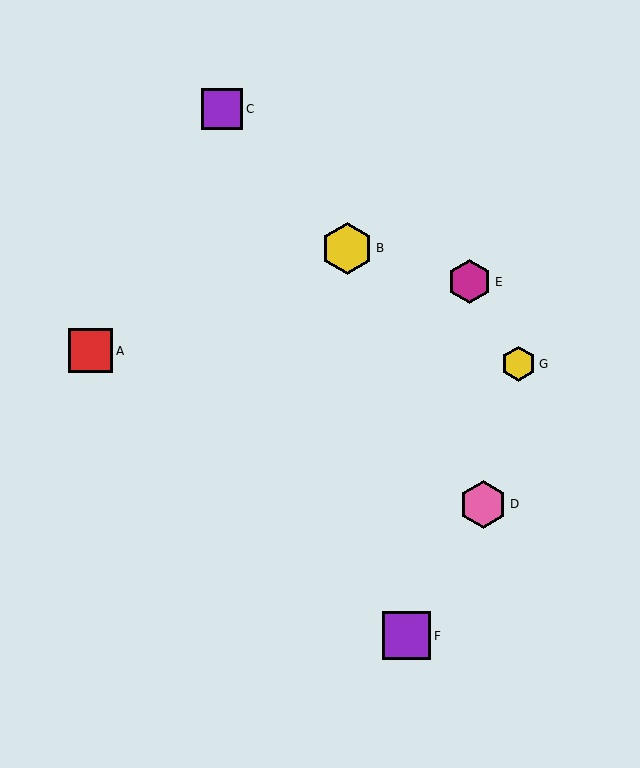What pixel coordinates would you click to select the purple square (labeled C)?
Click at (222, 109) to select the purple square C.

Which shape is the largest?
The yellow hexagon (labeled B) is the largest.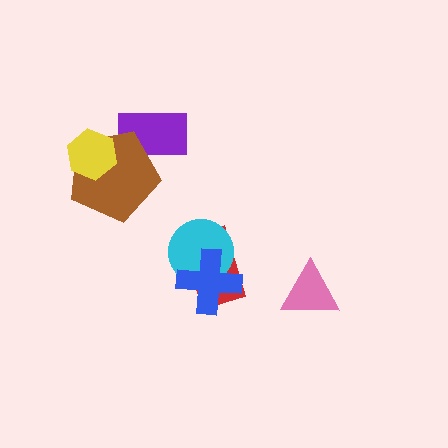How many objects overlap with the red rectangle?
2 objects overlap with the red rectangle.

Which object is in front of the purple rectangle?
The brown pentagon is in front of the purple rectangle.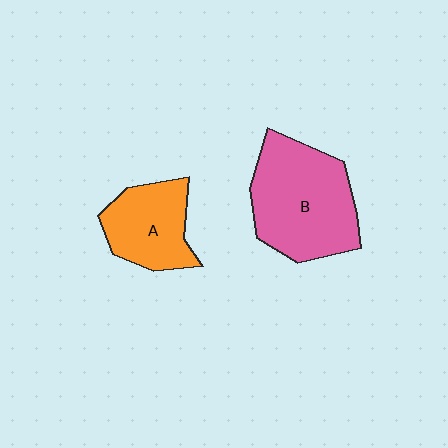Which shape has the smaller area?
Shape A (orange).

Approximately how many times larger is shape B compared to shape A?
Approximately 1.6 times.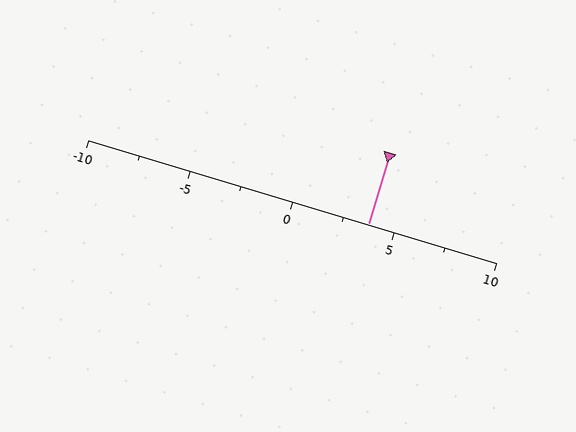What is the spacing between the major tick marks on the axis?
The major ticks are spaced 5 apart.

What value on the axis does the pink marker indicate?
The marker indicates approximately 3.8.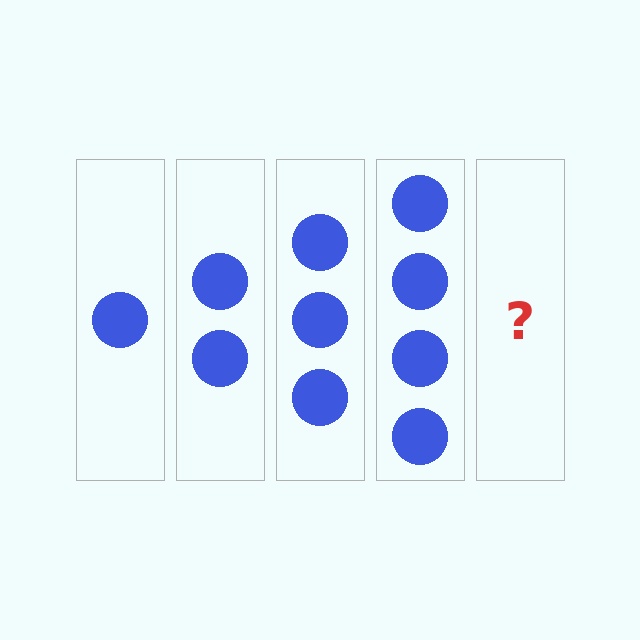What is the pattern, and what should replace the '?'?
The pattern is that each step adds one more circle. The '?' should be 5 circles.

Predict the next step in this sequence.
The next step is 5 circles.